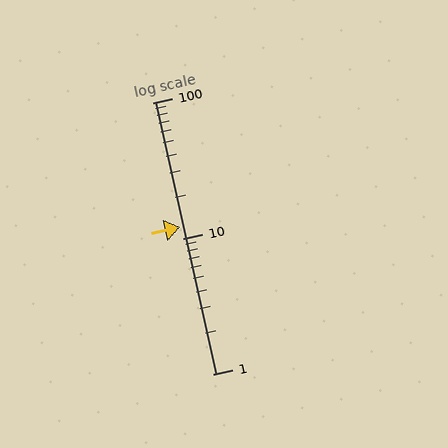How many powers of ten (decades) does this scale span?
The scale spans 2 decades, from 1 to 100.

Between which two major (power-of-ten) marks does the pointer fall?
The pointer is between 10 and 100.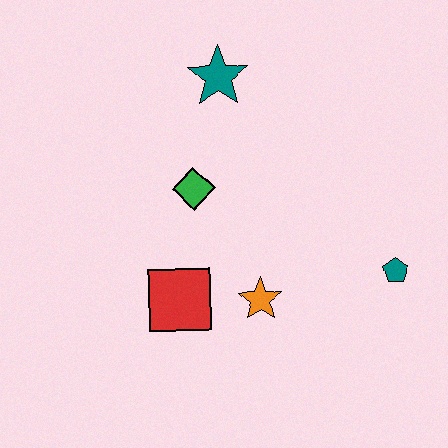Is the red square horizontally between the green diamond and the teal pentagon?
No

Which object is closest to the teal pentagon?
The orange star is closest to the teal pentagon.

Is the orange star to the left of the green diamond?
No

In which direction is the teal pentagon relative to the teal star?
The teal pentagon is below the teal star.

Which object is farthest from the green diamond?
The teal pentagon is farthest from the green diamond.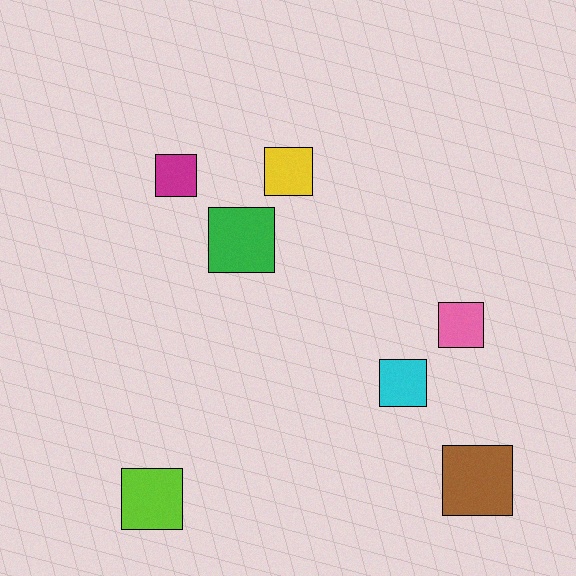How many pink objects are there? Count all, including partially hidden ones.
There is 1 pink object.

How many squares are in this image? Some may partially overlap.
There are 7 squares.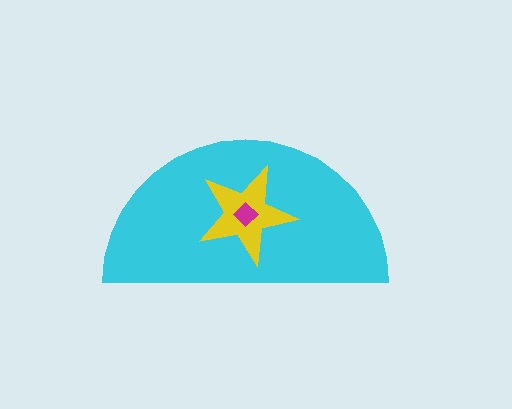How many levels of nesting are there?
3.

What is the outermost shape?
The cyan semicircle.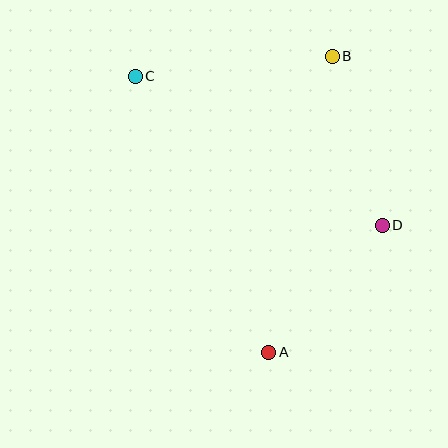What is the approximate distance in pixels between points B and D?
The distance between B and D is approximately 176 pixels.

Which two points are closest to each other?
Points A and D are closest to each other.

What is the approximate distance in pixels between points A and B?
The distance between A and B is approximately 303 pixels.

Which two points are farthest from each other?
Points A and C are farthest from each other.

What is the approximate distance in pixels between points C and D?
The distance between C and D is approximately 288 pixels.